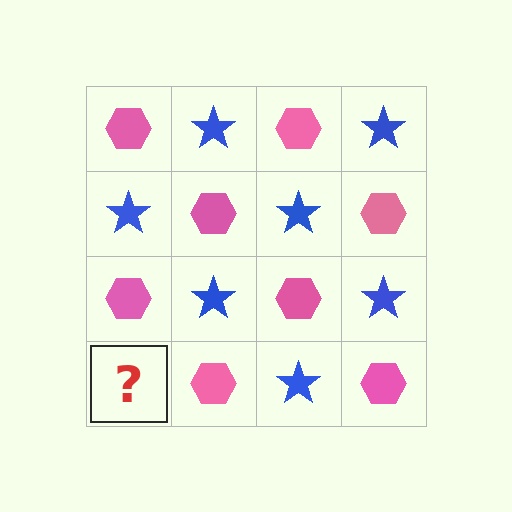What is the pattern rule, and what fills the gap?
The rule is that it alternates pink hexagon and blue star in a checkerboard pattern. The gap should be filled with a blue star.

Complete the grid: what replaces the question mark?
The question mark should be replaced with a blue star.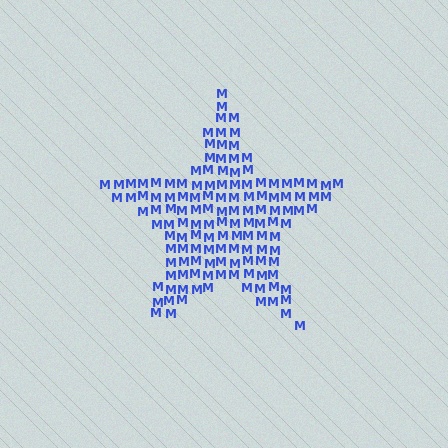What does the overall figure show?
The overall figure shows a star.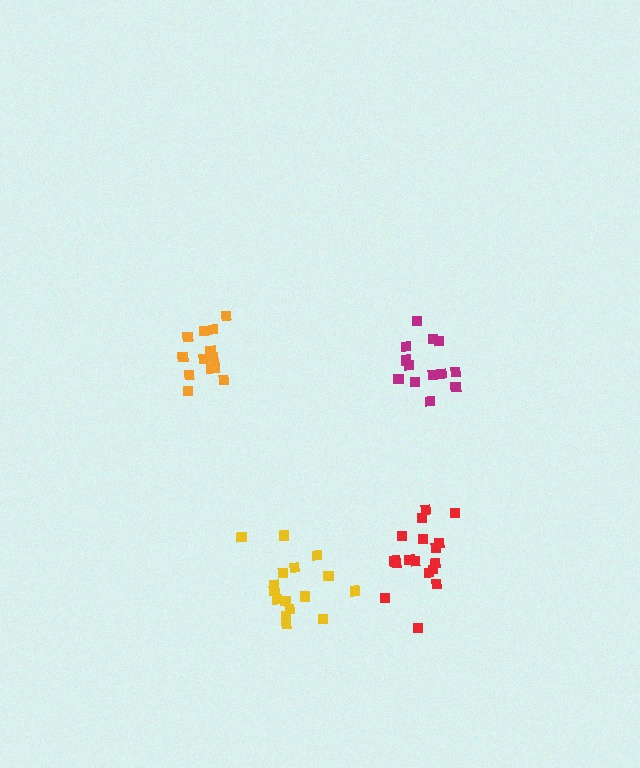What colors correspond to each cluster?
The clusters are colored: yellow, red, orange, magenta.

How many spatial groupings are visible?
There are 4 spatial groupings.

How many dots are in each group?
Group 1: 16 dots, Group 2: 17 dots, Group 3: 13 dots, Group 4: 13 dots (59 total).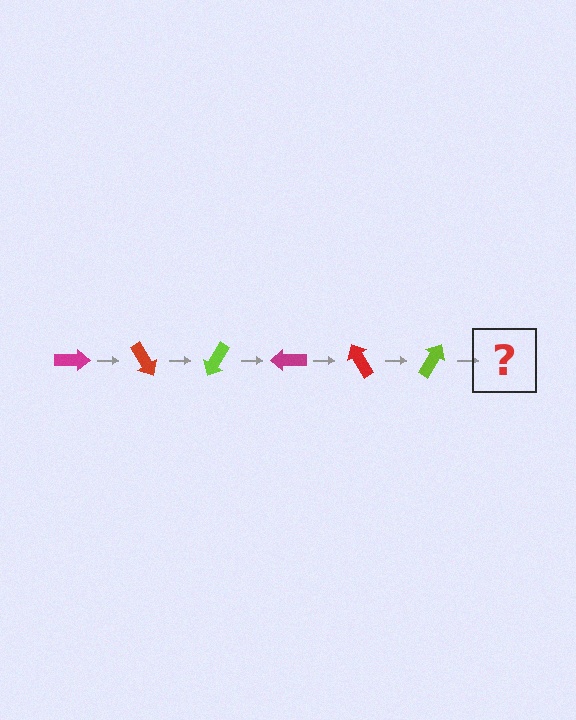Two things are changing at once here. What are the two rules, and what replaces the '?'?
The two rules are that it rotates 60 degrees each step and the color cycles through magenta, red, and lime. The '?' should be a magenta arrow, rotated 360 degrees from the start.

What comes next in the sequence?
The next element should be a magenta arrow, rotated 360 degrees from the start.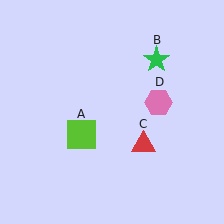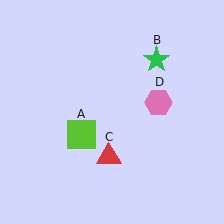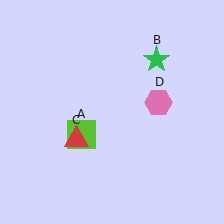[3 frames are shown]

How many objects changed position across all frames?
1 object changed position: red triangle (object C).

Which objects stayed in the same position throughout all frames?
Lime square (object A) and green star (object B) and pink hexagon (object D) remained stationary.